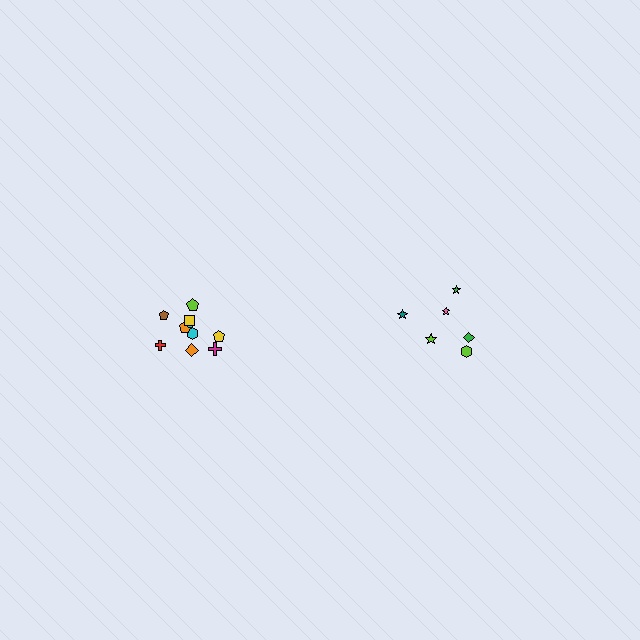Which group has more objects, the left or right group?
The left group.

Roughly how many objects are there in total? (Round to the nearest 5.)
Roughly 15 objects in total.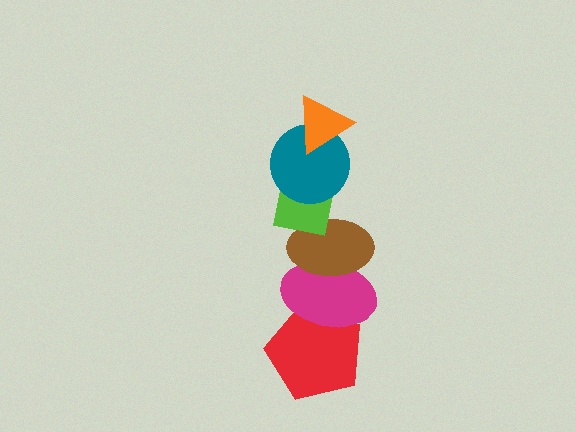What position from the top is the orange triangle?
The orange triangle is 1st from the top.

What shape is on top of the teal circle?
The orange triangle is on top of the teal circle.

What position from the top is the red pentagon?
The red pentagon is 6th from the top.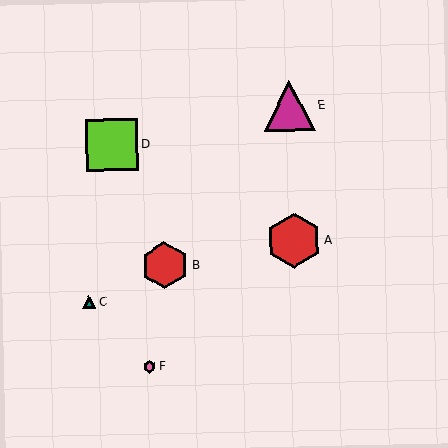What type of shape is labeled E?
Shape E is a magenta triangle.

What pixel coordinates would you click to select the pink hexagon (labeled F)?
Click at (150, 367) to select the pink hexagon F.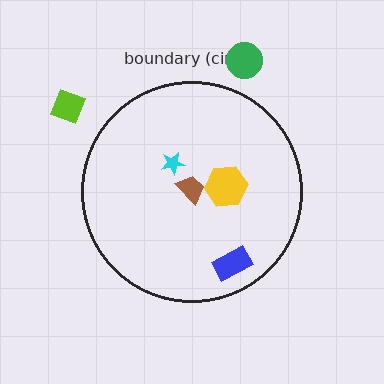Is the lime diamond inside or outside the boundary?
Outside.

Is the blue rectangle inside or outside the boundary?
Inside.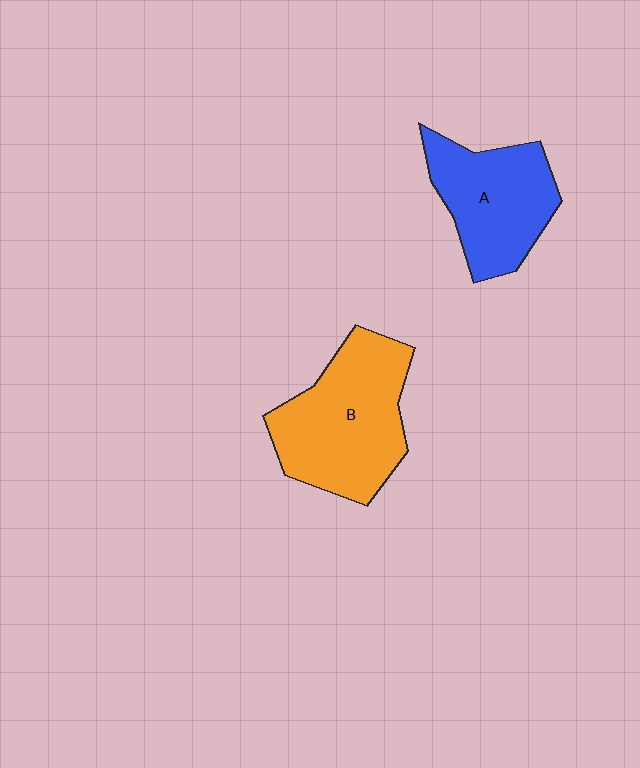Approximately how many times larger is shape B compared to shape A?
Approximately 1.3 times.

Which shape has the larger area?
Shape B (orange).